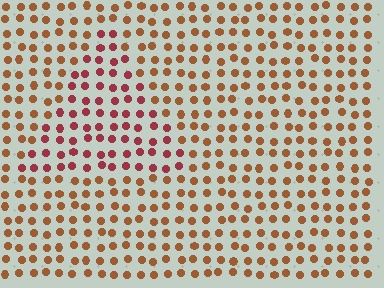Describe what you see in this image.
The image is filled with small brown elements in a uniform arrangement. A triangle-shaped region is visible where the elements are tinted to a slightly different hue, forming a subtle color boundary.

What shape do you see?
I see a triangle.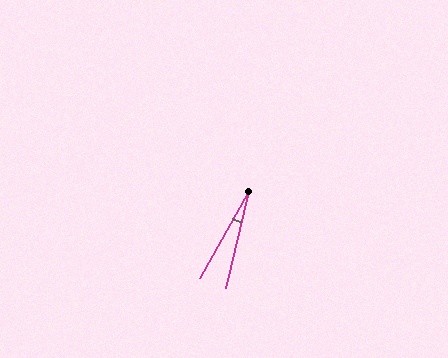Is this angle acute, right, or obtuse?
It is acute.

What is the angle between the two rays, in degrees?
Approximately 16 degrees.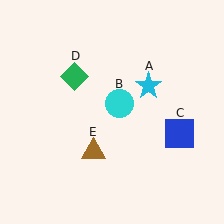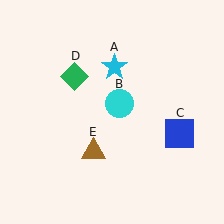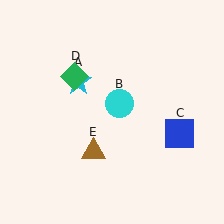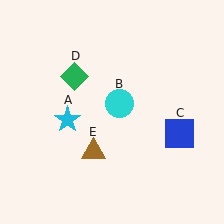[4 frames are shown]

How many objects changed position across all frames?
1 object changed position: cyan star (object A).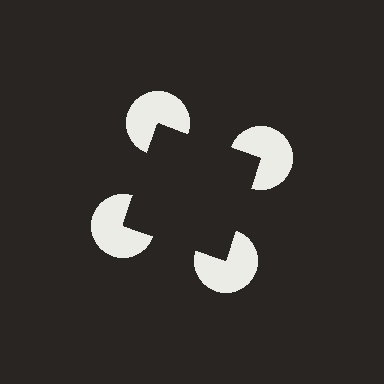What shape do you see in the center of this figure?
An illusory square — its edges are inferred from the aligned wedge cuts in the pac-man discs, not physically drawn.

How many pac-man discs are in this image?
There are 4 — one at each vertex of the illusory square.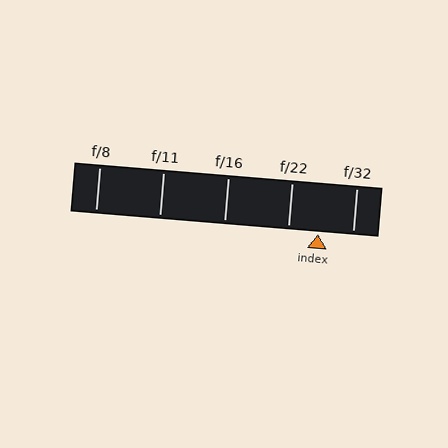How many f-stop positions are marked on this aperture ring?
There are 5 f-stop positions marked.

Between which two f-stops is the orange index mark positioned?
The index mark is between f/22 and f/32.